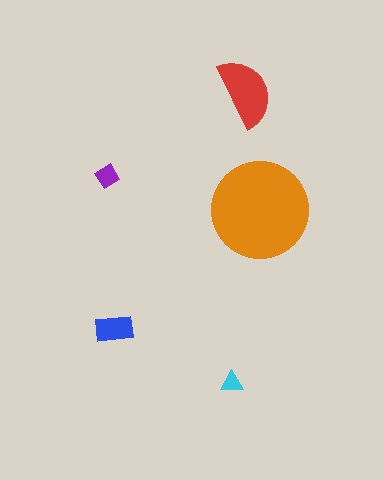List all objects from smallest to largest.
The cyan triangle, the purple diamond, the blue rectangle, the red semicircle, the orange circle.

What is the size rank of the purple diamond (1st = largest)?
4th.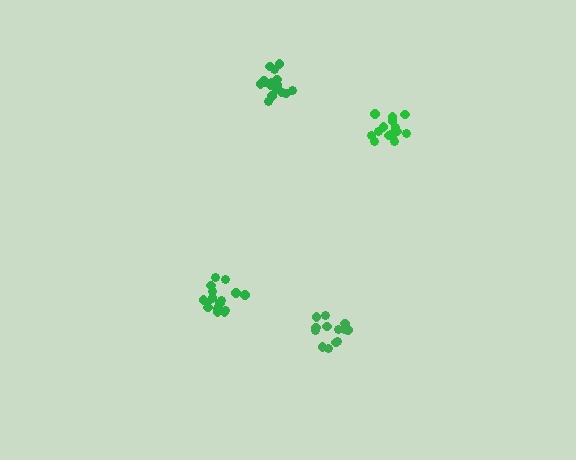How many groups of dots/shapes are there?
There are 4 groups.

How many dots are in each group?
Group 1: 15 dots, Group 2: 16 dots, Group 3: 17 dots, Group 4: 14 dots (62 total).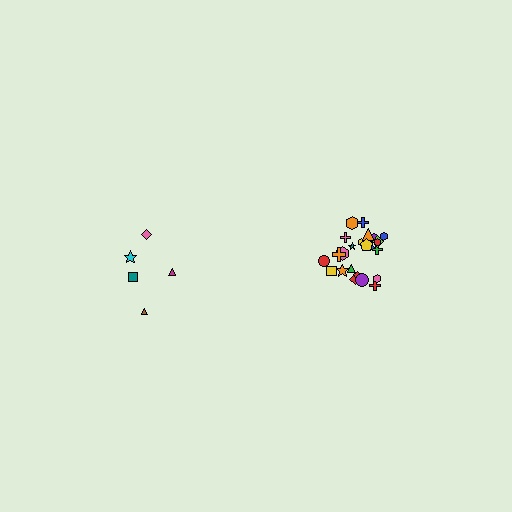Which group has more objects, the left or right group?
The right group.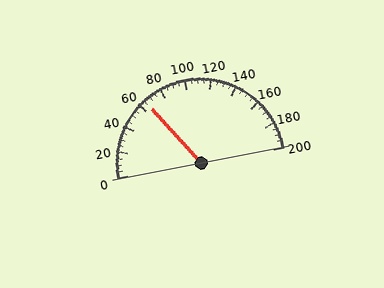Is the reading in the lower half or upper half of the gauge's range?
The reading is in the lower half of the range (0 to 200).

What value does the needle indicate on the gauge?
The needle indicates approximately 65.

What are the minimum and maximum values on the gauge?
The gauge ranges from 0 to 200.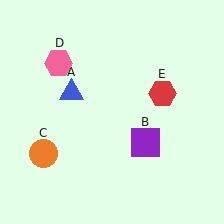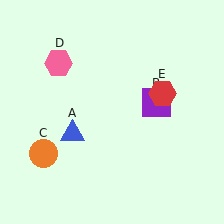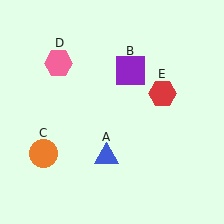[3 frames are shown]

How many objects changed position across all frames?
2 objects changed position: blue triangle (object A), purple square (object B).